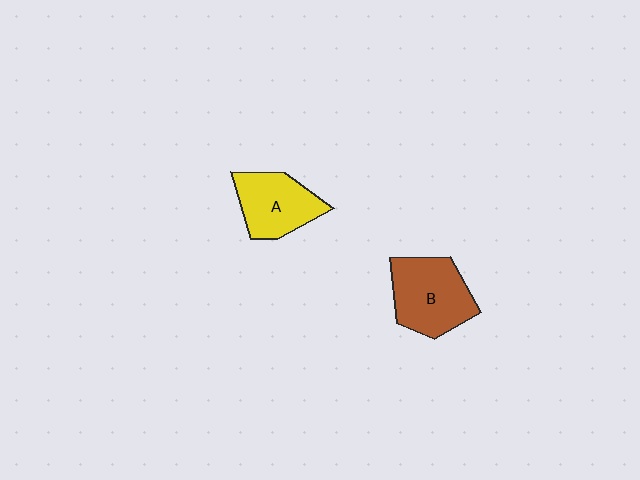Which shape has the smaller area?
Shape A (yellow).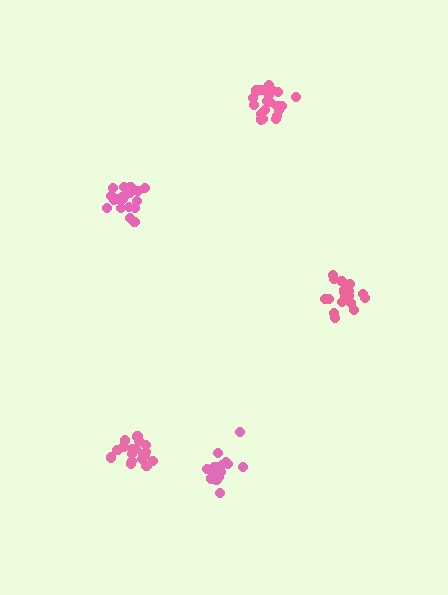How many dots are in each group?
Group 1: 15 dots, Group 2: 19 dots, Group 3: 18 dots, Group 4: 18 dots, Group 5: 20 dots (90 total).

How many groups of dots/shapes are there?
There are 5 groups.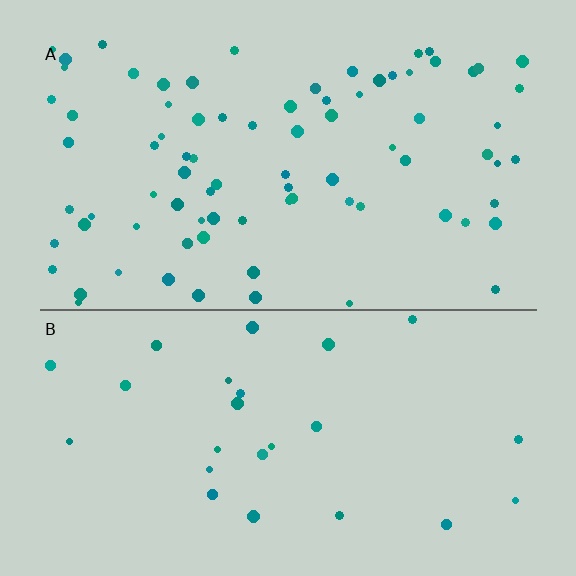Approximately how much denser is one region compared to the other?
Approximately 3.1× — region A over region B.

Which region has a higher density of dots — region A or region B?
A (the top).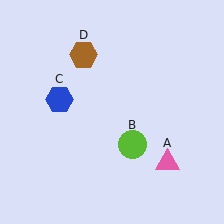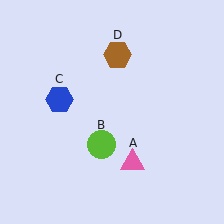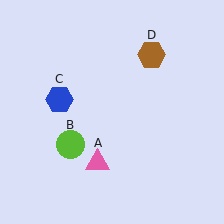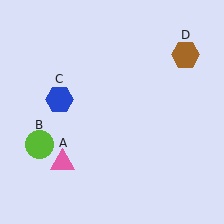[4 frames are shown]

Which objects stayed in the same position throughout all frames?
Blue hexagon (object C) remained stationary.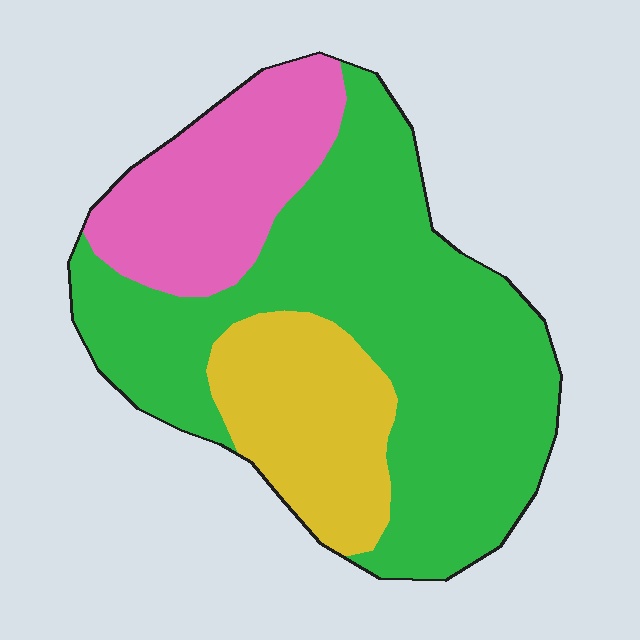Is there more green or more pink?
Green.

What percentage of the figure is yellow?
Yellow covers roughly 20% of the figure.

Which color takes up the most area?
Green, at roughly 60%.